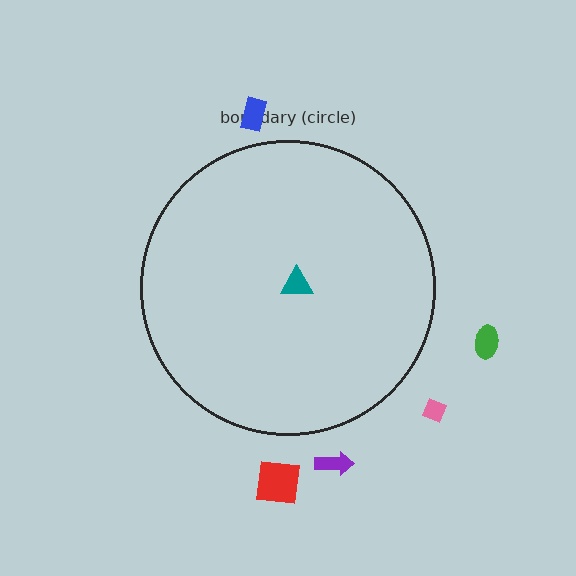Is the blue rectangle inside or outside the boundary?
Outside.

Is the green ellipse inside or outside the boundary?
Outside.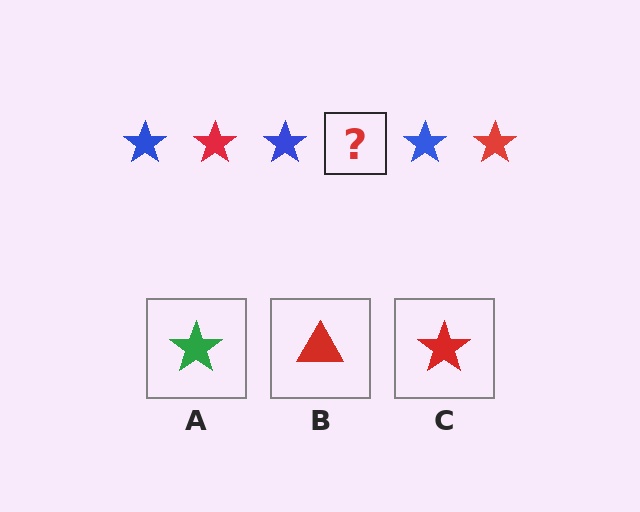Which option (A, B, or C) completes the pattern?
C.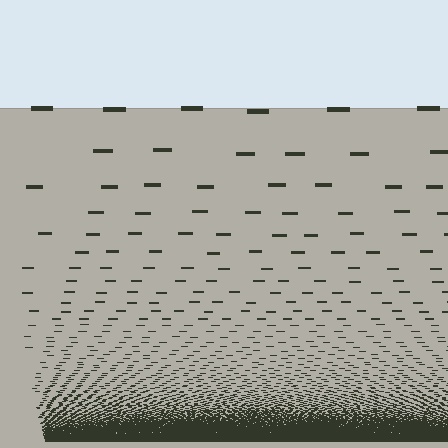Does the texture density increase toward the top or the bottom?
Density increases toward the bottom.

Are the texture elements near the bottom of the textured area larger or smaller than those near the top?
Smaller. The gradient is inverted — elements near the bottom are smaller and denser.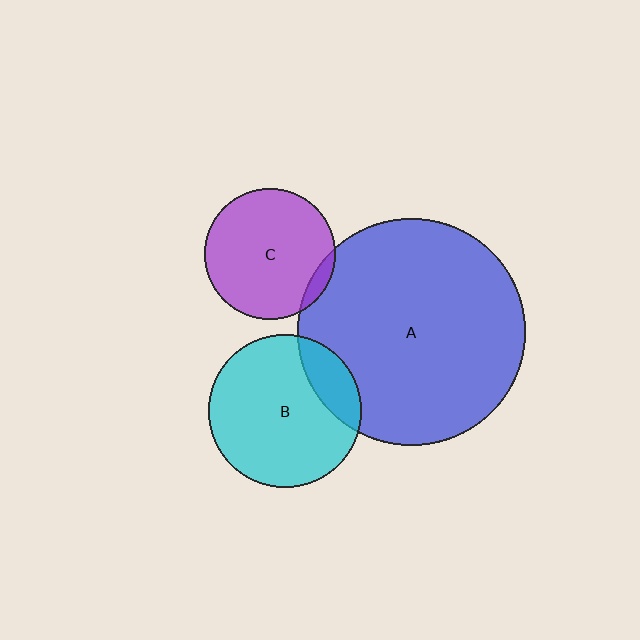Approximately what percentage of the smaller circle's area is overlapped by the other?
Approximately 5%.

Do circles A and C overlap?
Yes.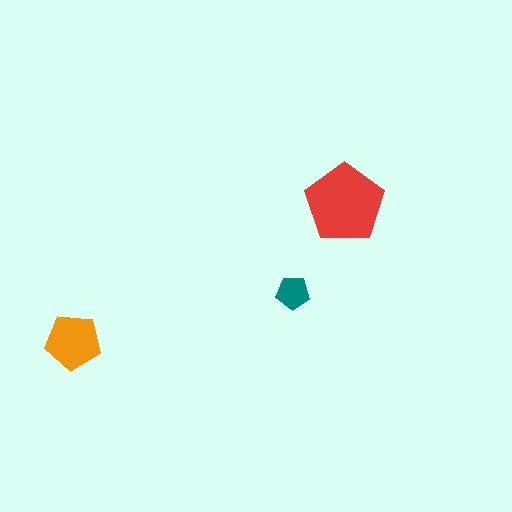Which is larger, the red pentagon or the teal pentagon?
The red one.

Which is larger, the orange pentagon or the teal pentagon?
The orange one.